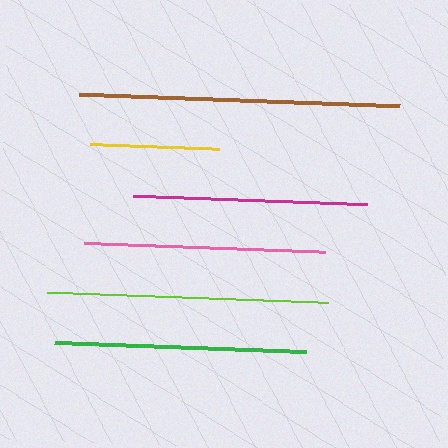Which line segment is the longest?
The brown line is the longest at approximately 321 pixels.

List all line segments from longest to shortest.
From longest to shortest: brown, lime, green, pink, magenta, yellow.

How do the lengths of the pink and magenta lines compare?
The pink and magenta lines are approximately the same length.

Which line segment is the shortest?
The yellow line is the shortest at approximately 129 pixels.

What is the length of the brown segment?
The brown segment is approximately 321 pixels long.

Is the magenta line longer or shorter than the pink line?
The pink line is longer than the magenta line.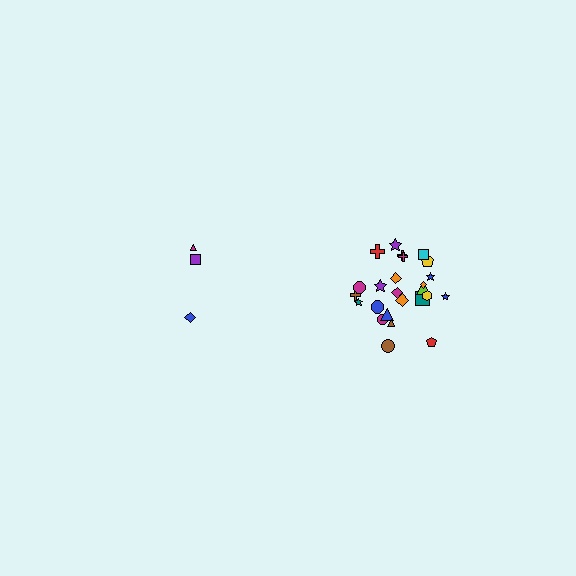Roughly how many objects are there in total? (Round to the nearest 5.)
Roughly 30 objects in total.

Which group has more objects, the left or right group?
The right group.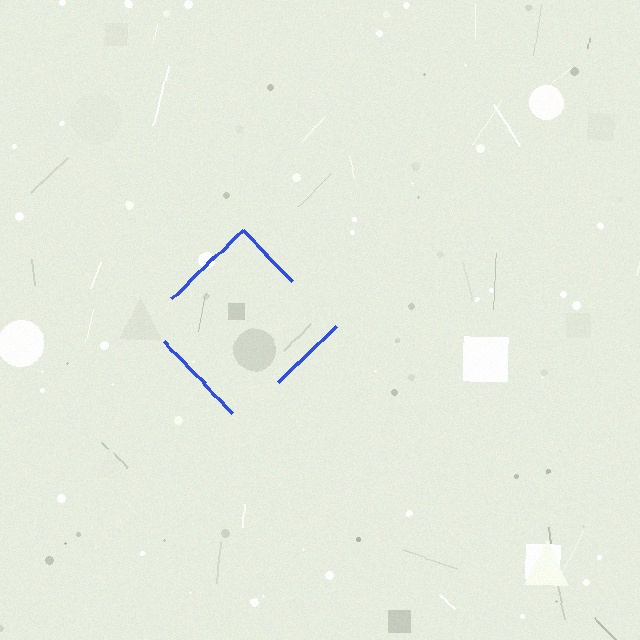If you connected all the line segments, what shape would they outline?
They would outline a diamond.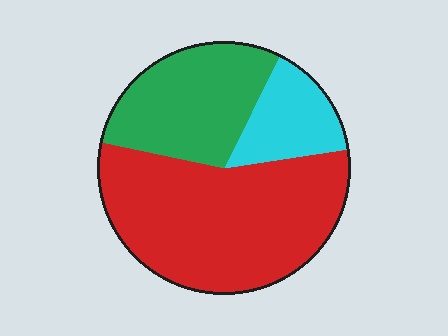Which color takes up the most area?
Red, at roughly 55%.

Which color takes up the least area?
Cyan, at roughly 15%.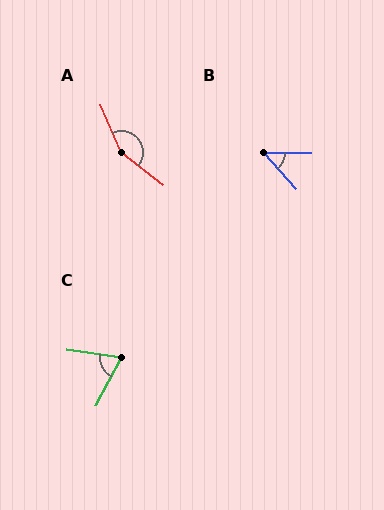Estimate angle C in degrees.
Approximately 71 degrees.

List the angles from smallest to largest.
B (48°), C (71°), A (151°).